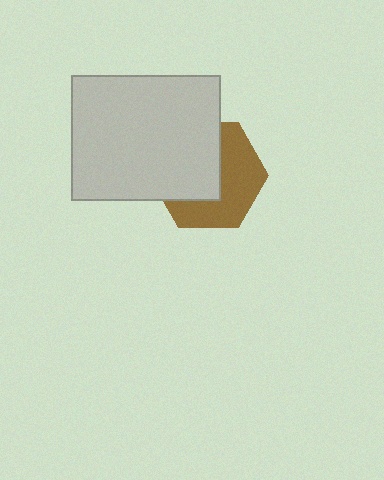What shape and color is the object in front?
The object in front is a light gray rectangle.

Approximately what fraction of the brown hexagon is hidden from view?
Roughly 51% of the brown hexagon is hidden behind the light gray rectangle.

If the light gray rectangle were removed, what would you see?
You would see the complete brown hexagon.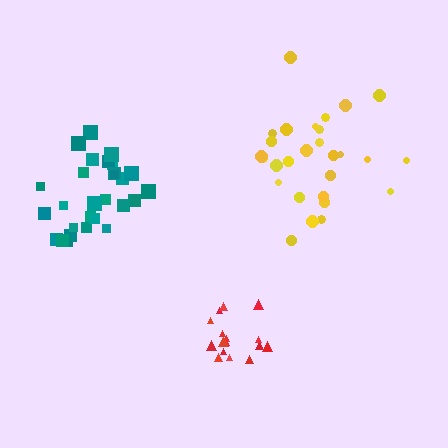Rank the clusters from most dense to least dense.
red, teal, yellow.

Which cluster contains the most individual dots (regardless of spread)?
Yellow (28).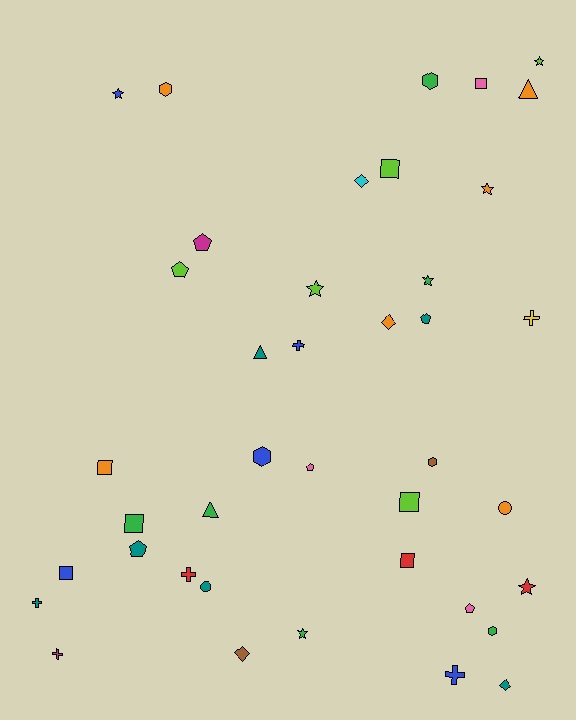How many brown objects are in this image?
There are 2 brown objects.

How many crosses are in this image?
There are 6 crosses.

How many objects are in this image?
There are 40 objects.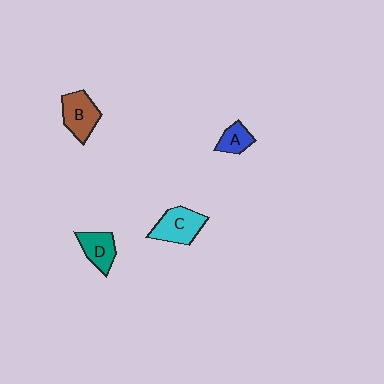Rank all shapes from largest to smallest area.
From largest to smallest: C (cyan), B (brown), D (teal), A (blue).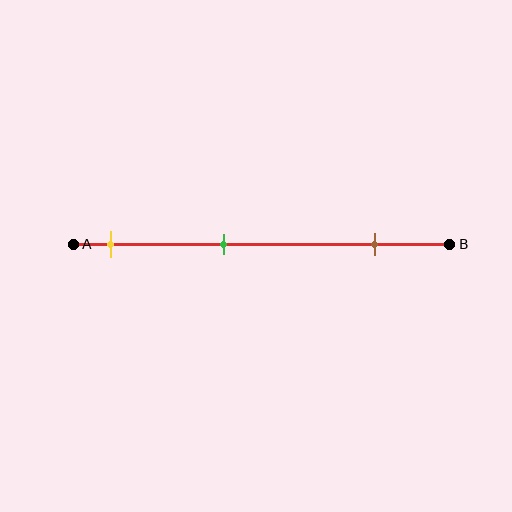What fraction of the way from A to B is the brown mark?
The brown mark is approximately 80% (0.8) of the way from A to B.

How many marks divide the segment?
There are 3 marks dividing the segment.